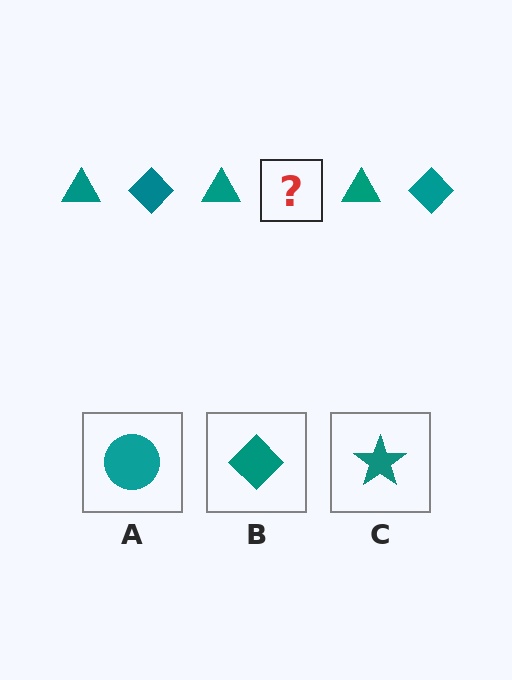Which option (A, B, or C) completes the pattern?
B.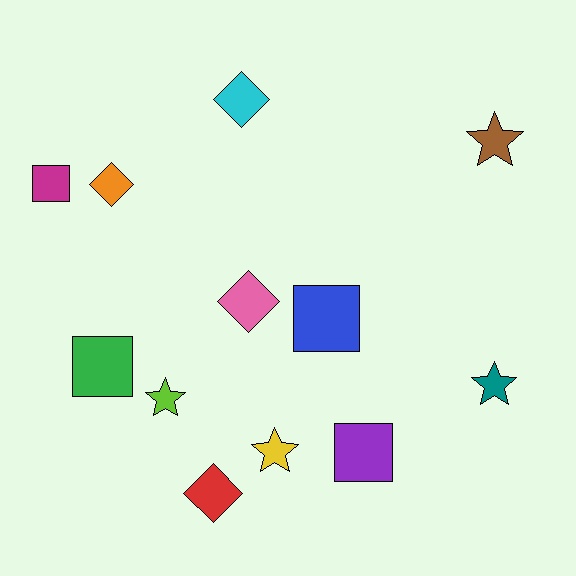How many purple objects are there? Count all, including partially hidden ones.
There is 1 purple object.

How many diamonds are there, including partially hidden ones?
There are 4 diamonds.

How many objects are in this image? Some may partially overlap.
There are 12 objects.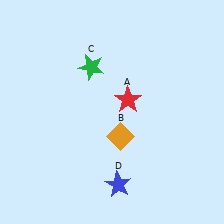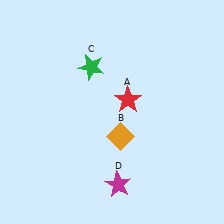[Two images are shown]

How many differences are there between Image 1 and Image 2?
There is 1 difference between the two images.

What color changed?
The star (D) changed from blue in Image 1 to magenta in Image 2.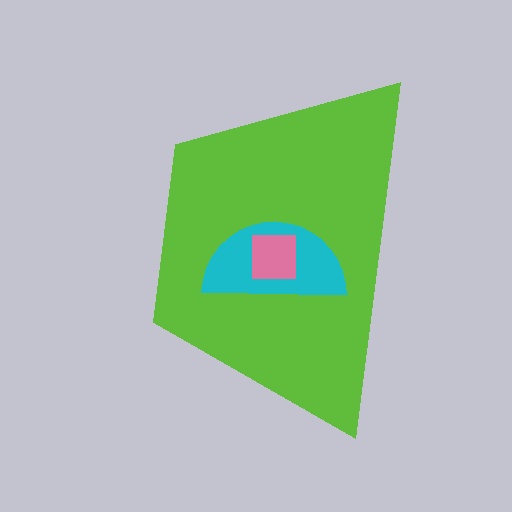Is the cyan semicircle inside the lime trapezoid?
Yes.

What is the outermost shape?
The lime trapezoid.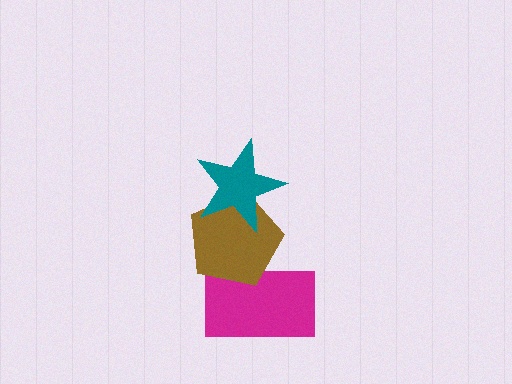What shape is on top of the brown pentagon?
The teal star is on top of the brown pentagon.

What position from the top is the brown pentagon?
The brown pentagon is 2nd from the top.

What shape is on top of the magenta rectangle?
The brown pentagon is on top of the magenta rectangle.